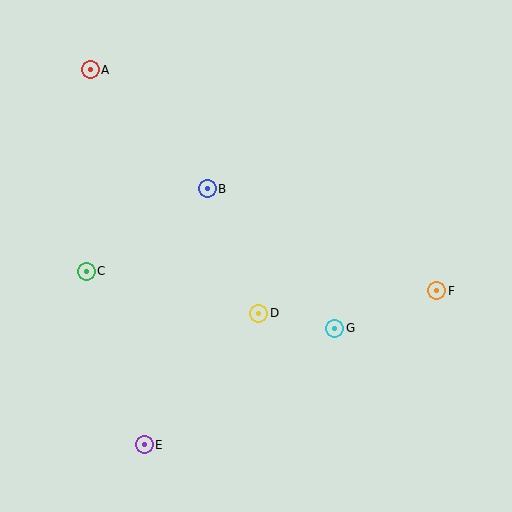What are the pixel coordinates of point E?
Point E is at (144, 445).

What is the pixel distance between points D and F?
The distance between D and F is 179 pixels.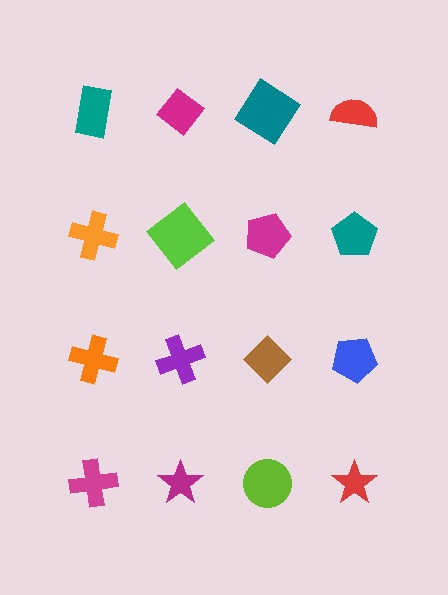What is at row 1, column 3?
A teal diamond.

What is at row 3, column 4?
A blue pentagon.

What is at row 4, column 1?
A magenta cross.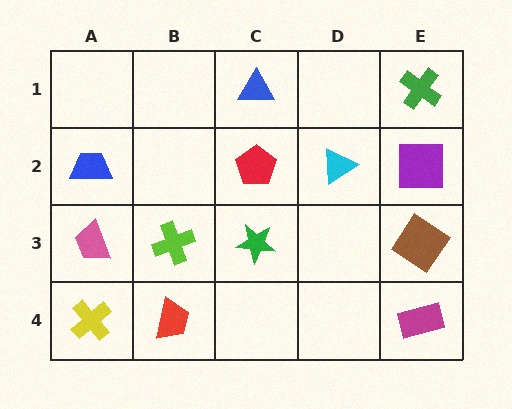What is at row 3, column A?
A pink trapezoid.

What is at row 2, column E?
A purple square.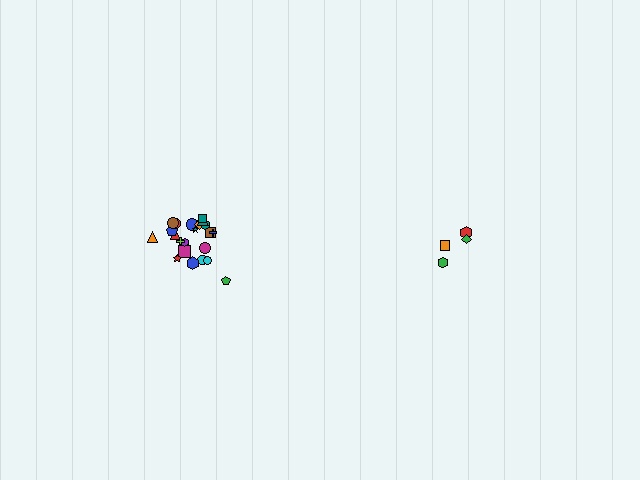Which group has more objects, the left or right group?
The left group.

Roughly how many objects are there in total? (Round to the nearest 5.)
Roughly 25 objects in total.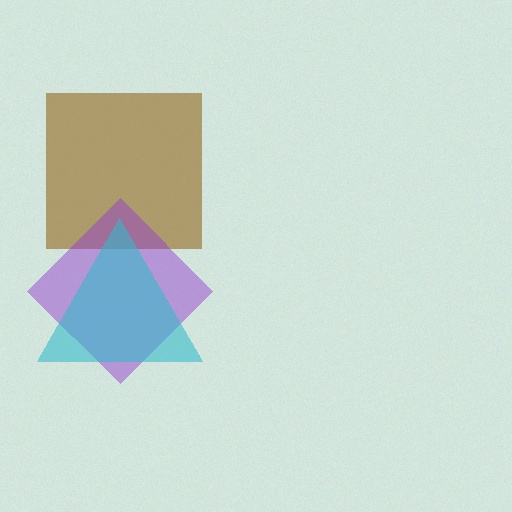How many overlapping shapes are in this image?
There are 3 overlapping shapes in the image.